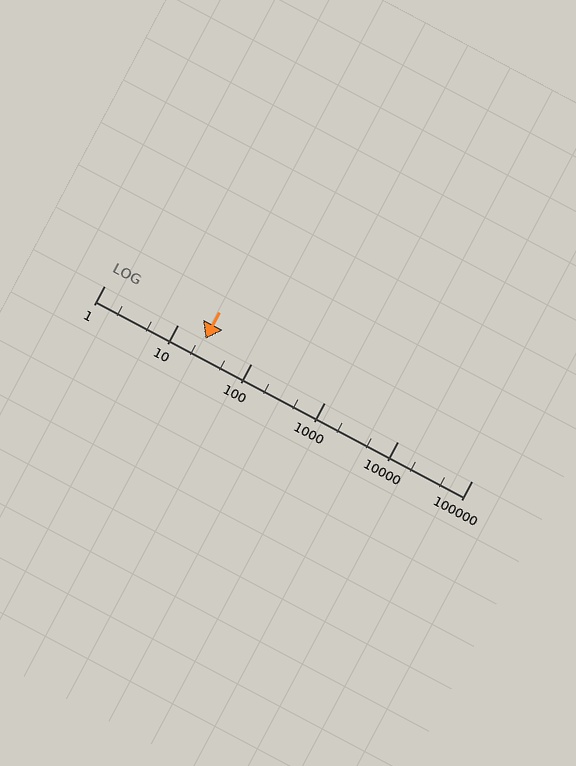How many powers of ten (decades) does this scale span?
The scale spans 5 decades, from 1 to 100000.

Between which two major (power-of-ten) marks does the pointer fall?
The pointer is between 10 and 100.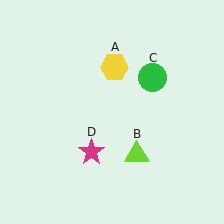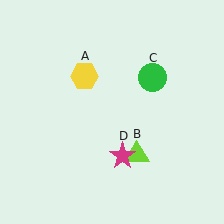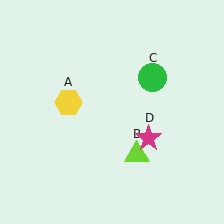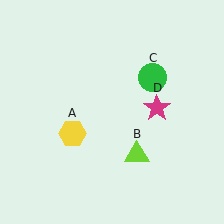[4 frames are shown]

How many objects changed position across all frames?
2 objects changed position: yellow hexagon (object A), magenta star (object D).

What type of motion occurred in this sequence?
The yellow hexagon (object A), magenta star (object D) rotated counterclockwise around the center of the scene.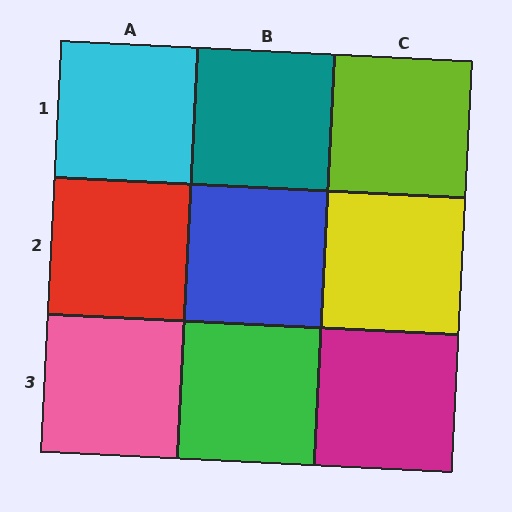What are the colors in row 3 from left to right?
Pink, green, magenta.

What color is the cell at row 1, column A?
Cyan.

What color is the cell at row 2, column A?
Red.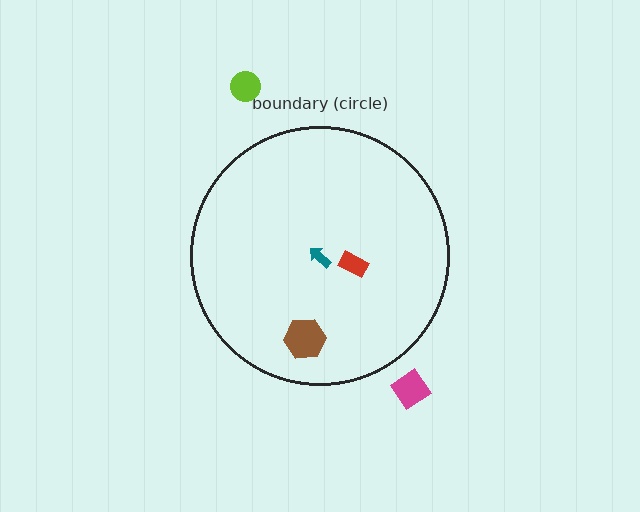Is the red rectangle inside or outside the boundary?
Inside.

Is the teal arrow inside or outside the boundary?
Inside.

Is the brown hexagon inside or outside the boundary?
Inside.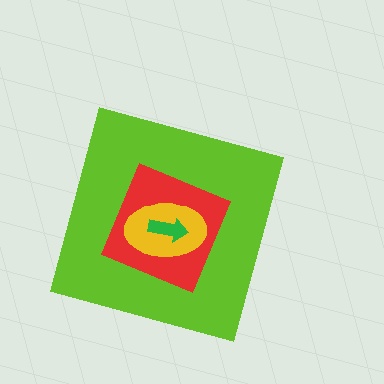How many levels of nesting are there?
4.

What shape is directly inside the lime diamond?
The red square.